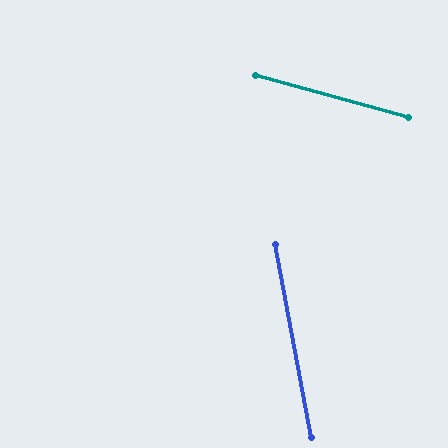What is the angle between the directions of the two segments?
Approximately 64 degrees.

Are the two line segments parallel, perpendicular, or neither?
Neither parallel nor perpendicular — they differ by about 64°.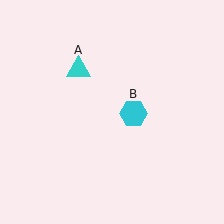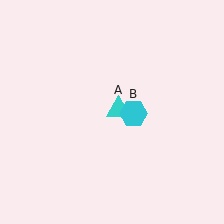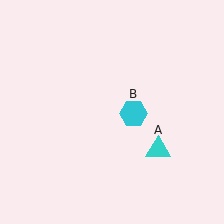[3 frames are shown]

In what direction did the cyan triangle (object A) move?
The cyan triangle (object A) moved down and to the right.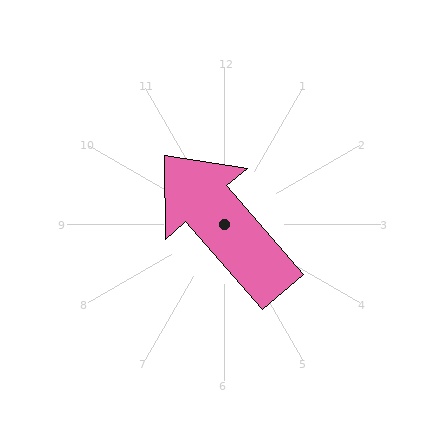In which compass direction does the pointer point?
Northwest.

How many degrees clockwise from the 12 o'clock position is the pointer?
Approximately 319 degrees.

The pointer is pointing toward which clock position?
Roughly 11 o'clock.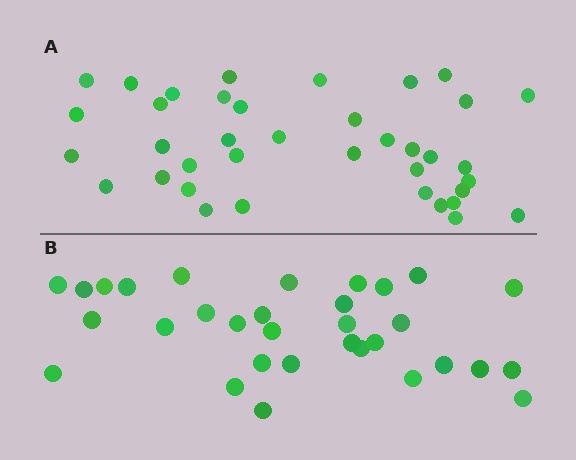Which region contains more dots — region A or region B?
Region A (the top region) has more dots.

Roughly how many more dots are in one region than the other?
Region A has about 6 more dots than region B.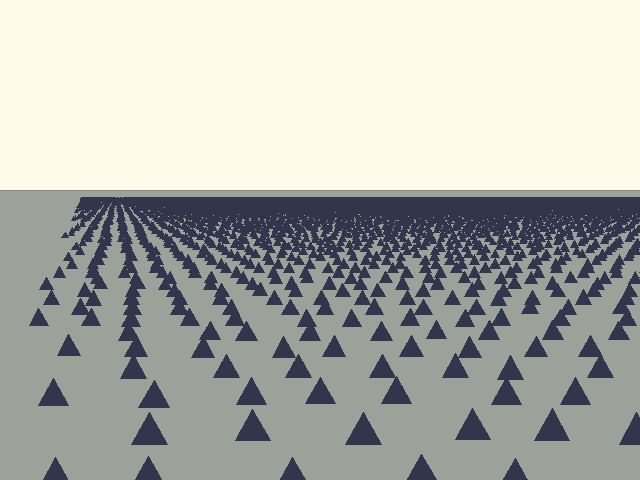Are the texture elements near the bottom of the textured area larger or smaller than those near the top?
Larger. Near the bottom, elements are closer to the viewer and appear at a bigger on-screen size.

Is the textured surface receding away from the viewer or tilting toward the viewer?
The surface is receding away from the viewer. Texture elements get smaller and denser toward the top.